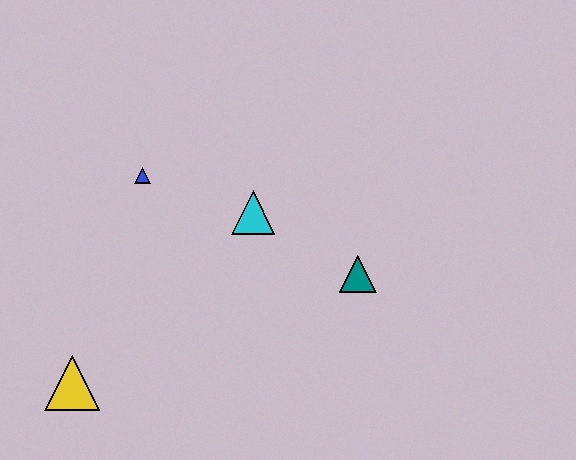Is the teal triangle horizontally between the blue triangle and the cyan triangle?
No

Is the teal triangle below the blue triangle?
Yes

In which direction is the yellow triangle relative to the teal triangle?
The yellow triangle is to the left of the teal triangle.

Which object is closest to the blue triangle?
The cyan triangle is closest to the blue triangle.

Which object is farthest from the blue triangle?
The teal triangle is farthest from the blue triangle.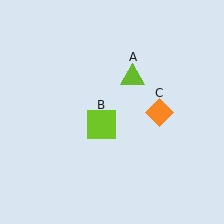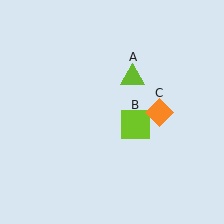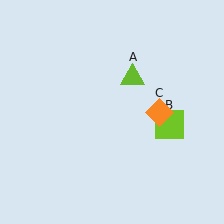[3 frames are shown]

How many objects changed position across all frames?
1 object changed position: lime square (object B).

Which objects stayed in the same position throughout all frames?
Lime triangle (object A) and orange diamond (object C) remained stationary.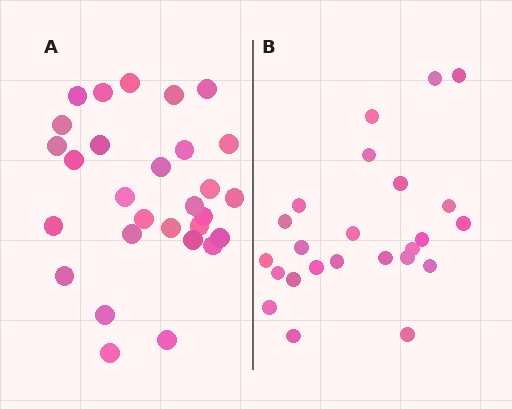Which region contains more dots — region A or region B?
Region A (the left region) has more dots.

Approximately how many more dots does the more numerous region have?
Region A has about 5 more dots than region B.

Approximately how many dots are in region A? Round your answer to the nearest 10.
About 30 dots. (The exact count is 29, which rounds to 30.)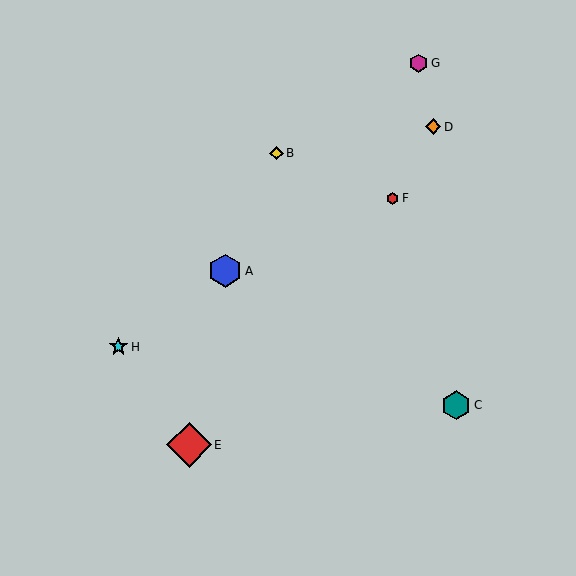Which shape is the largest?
The red diamond (labeled E) is the largest.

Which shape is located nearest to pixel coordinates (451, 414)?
The teal hexagon (labeled C) at (456, 405) is nearest to that location.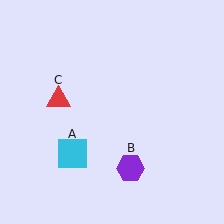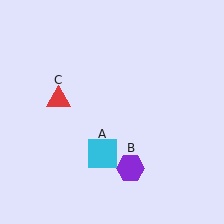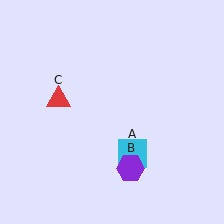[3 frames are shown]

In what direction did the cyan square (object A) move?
The cyan square (object A) moved right.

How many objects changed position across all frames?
1 object changed position: cyan square (object A).